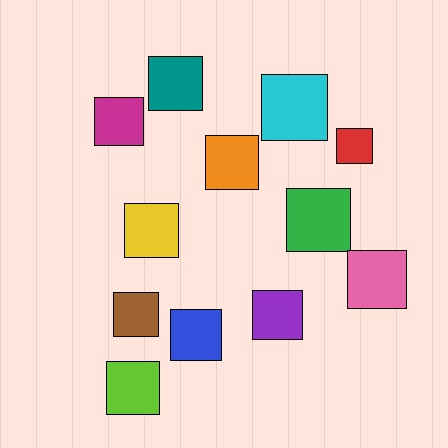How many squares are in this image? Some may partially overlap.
There are 12 squares.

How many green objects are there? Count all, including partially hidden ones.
There is 1 green object.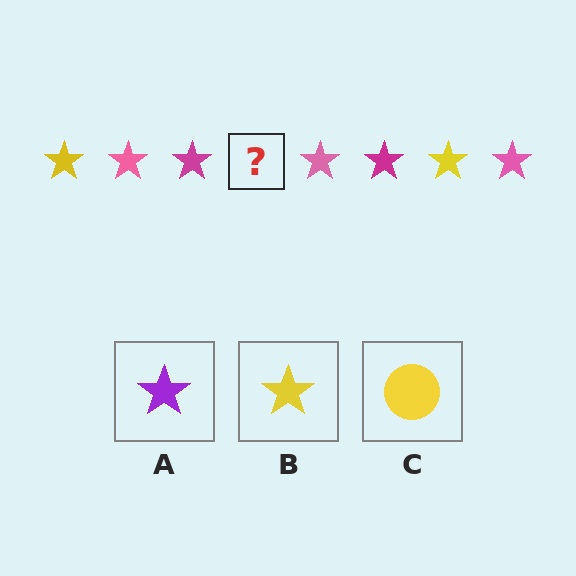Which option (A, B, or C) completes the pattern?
B.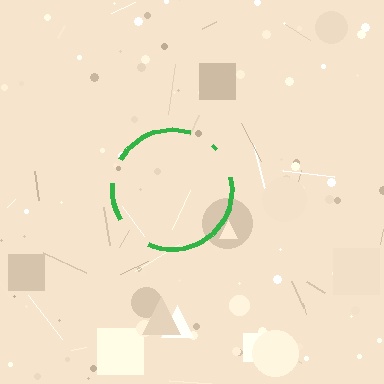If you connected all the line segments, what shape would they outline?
They would outline a circle.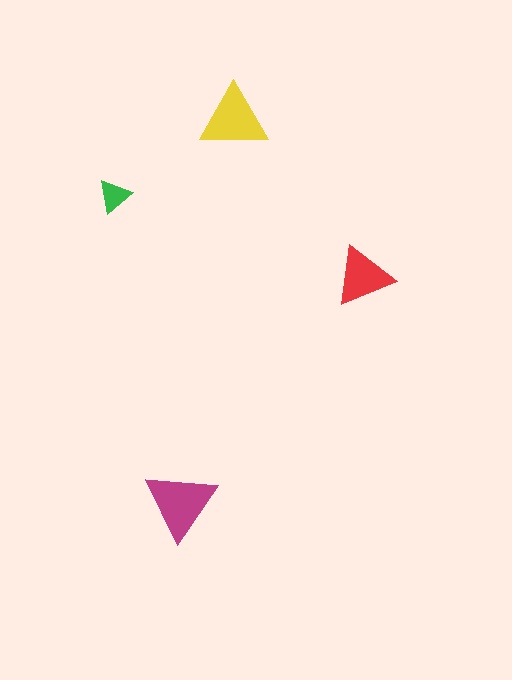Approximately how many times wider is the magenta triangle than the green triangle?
About 2 times wider.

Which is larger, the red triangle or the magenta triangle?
The magenta one.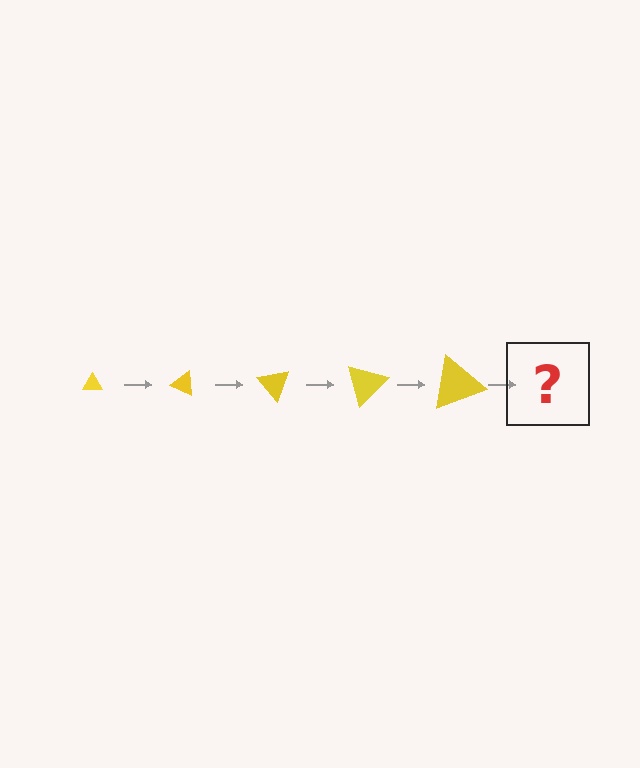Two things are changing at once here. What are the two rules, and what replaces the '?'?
The two rules are that the triangle grows larger each step and it rotates 25 degrees each step. The '?' should be a triangle, larger than the previous one and rotated 125 degrees from the start.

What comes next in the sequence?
The next element should be a triangle, larger than the previous one and rotated 125 degrees from the start.